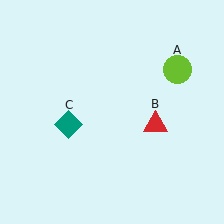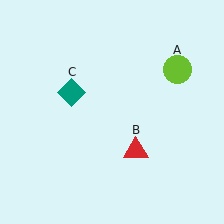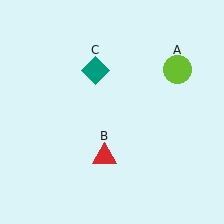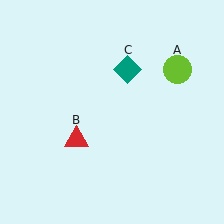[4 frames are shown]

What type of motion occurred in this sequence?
The red triangle (object B), teal diamond (object C) rotated clockwise around the center of the scene.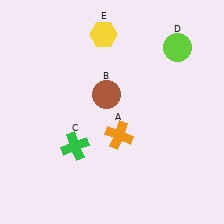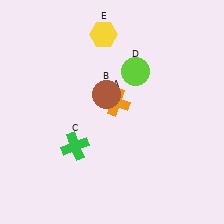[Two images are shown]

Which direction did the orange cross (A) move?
The orange cross (A) moved up.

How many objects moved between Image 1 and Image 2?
2 objects moved between the two images.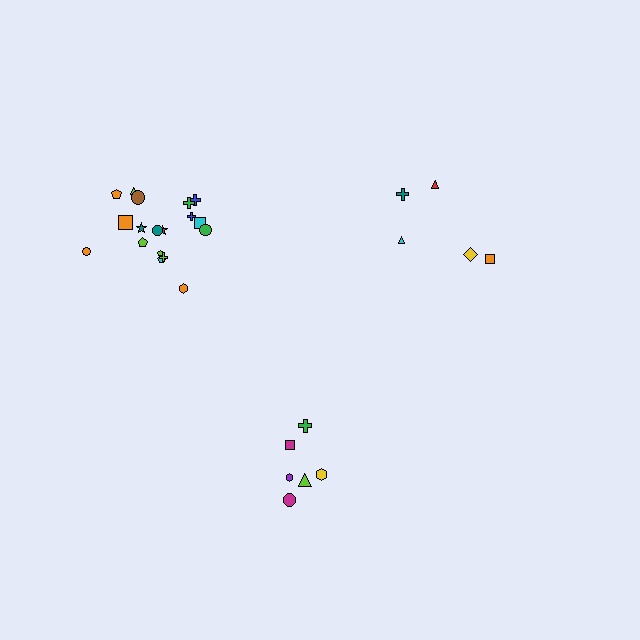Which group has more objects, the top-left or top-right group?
The top-left group.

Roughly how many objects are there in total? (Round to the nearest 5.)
Roughly 30 objects in total.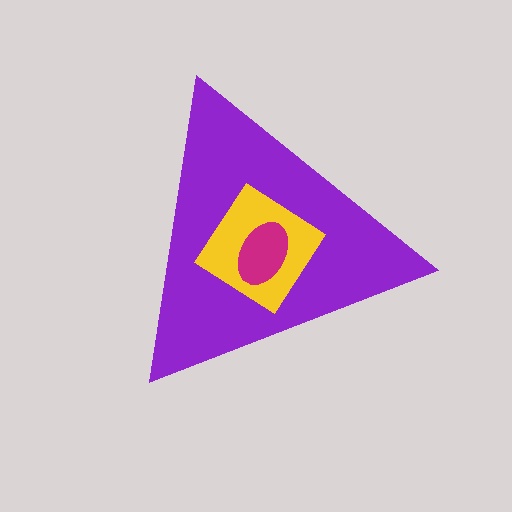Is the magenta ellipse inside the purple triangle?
Yes.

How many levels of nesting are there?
3.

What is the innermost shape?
The magenta ellipse.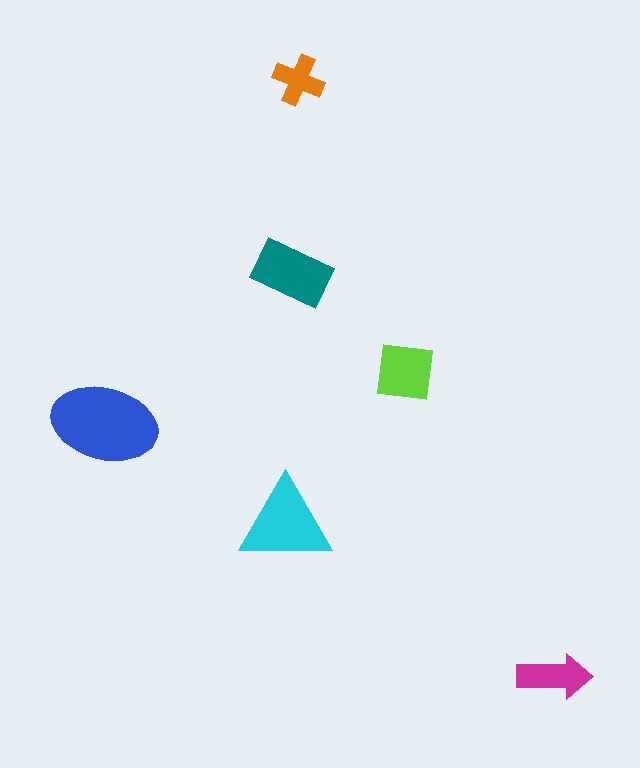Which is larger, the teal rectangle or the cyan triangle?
The cyan triangle.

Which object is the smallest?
The orange cross.